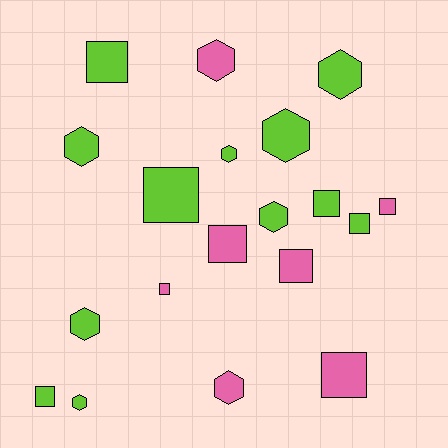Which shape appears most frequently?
Square, with 10 objects.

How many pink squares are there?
There are 5 pink squares.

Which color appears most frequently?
Lime, with 12 objects.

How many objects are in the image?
There are 19 objects.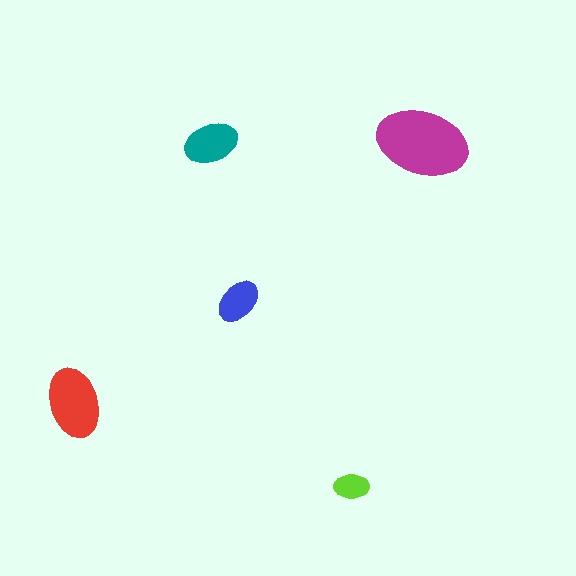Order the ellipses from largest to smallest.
the magenta one, the red one, the teal one, the blue one, the lime one.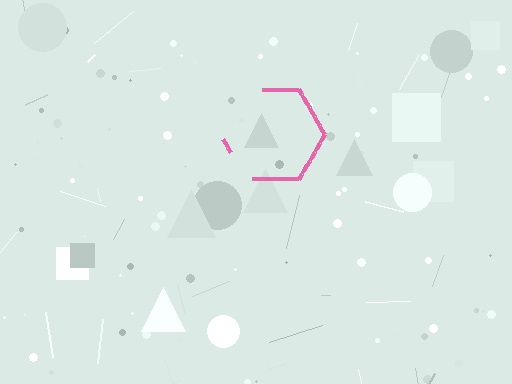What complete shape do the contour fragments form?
The contour fragments form a hexagon.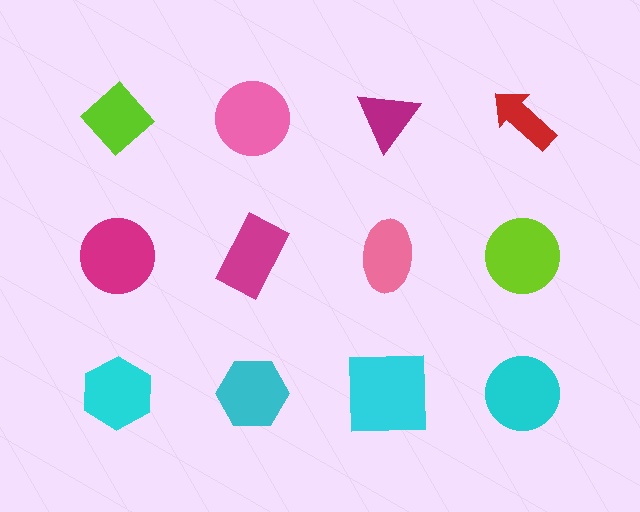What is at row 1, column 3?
A magenta triangle.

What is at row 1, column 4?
A red arrow.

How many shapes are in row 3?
4 shapes.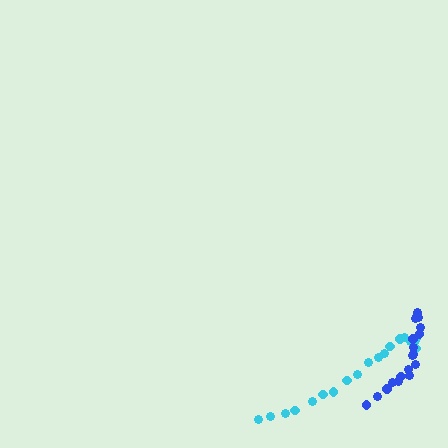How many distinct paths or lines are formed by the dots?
There are 2 distinct paths.